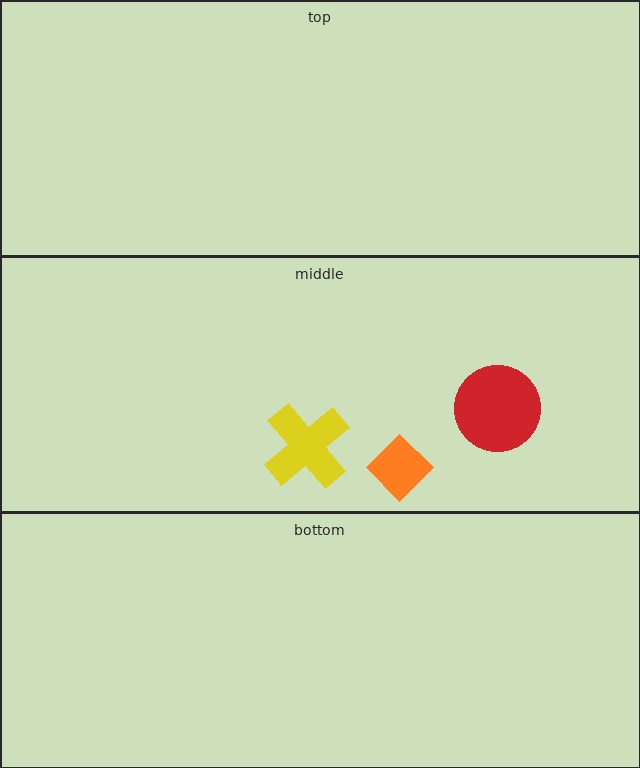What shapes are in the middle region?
The orange diamond, the yellow cross, the red circle.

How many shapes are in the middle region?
3.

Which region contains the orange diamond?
The middle region.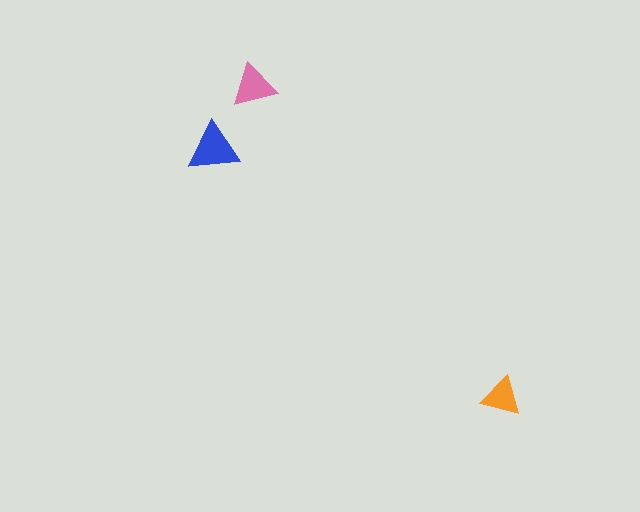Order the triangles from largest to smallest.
the blue one, the pink one, the orange one.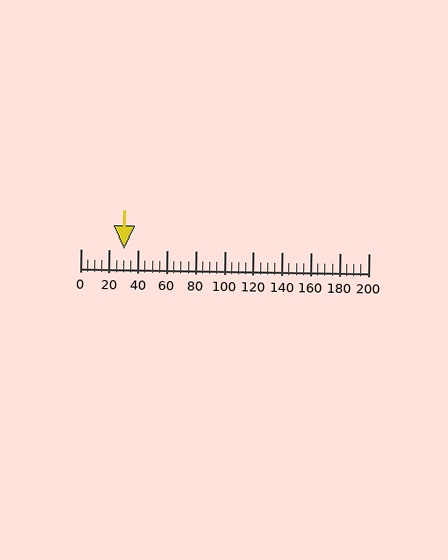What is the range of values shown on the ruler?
The ruler shows values from 0 to 200.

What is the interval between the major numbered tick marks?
The major tick marks are spaced 20 units apart.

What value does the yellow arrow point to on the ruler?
The yellow arrow points to approximately 30.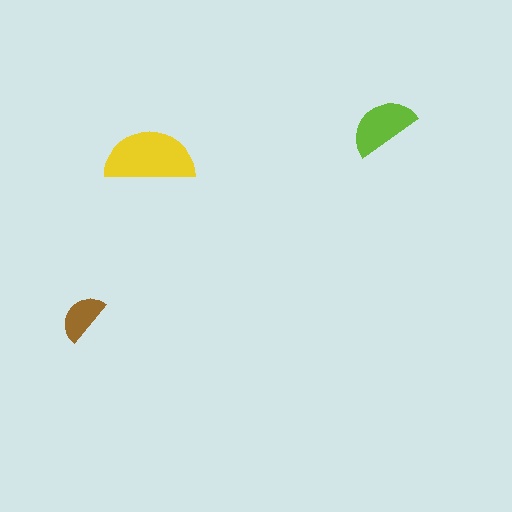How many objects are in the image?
There are 3 objects in the image.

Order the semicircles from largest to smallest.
the yellow one, the lime one, the brown one.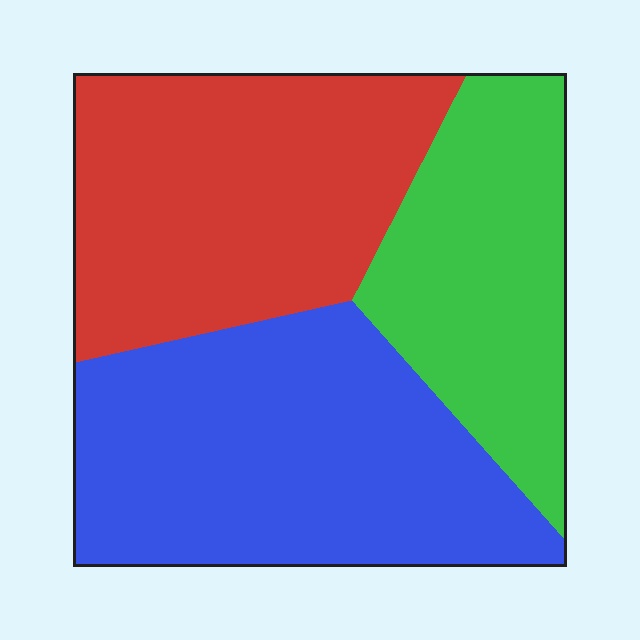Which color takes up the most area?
Blue, at roughly 40%.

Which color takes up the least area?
Green, at roughly 25%.